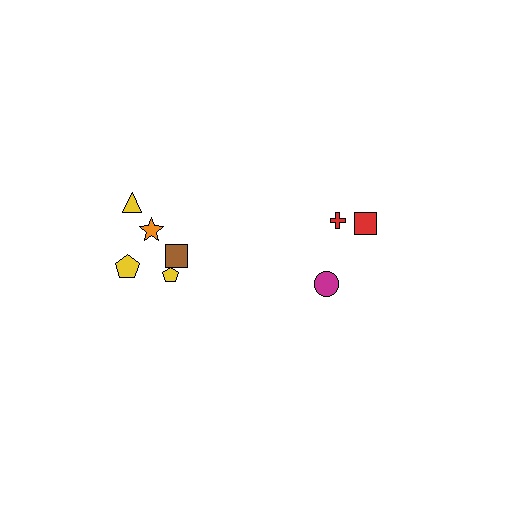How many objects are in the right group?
There are 3 objects.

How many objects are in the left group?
There are 5 objects.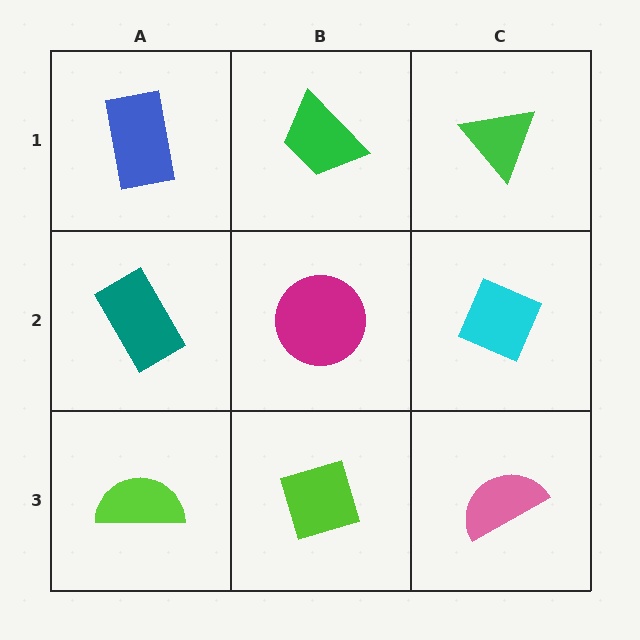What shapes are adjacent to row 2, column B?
A green trapezoid (row 1, column B), a lime diamond (row 3, column B), a teal rectangle (row 2, column A), a cyan diamond (row 2, column C).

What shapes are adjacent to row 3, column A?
A teal rectangle (row 2, column A), a lime diamond (row 3, column B).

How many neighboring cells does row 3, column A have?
2.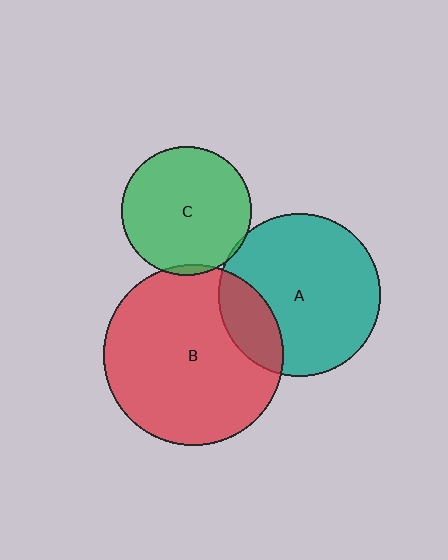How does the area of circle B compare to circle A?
Approximately 1.2 times.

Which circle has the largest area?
Circle B (red).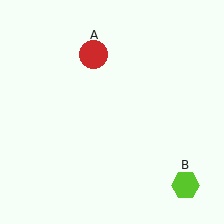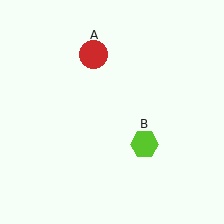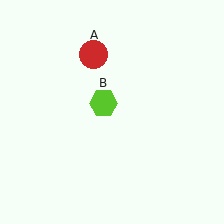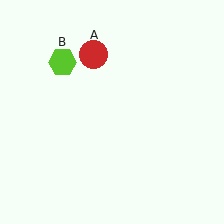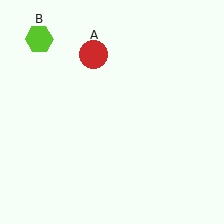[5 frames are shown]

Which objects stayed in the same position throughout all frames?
Red circle (object A) remained stationary.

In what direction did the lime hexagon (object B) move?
The lime hexagon (object B) moved up and to the left.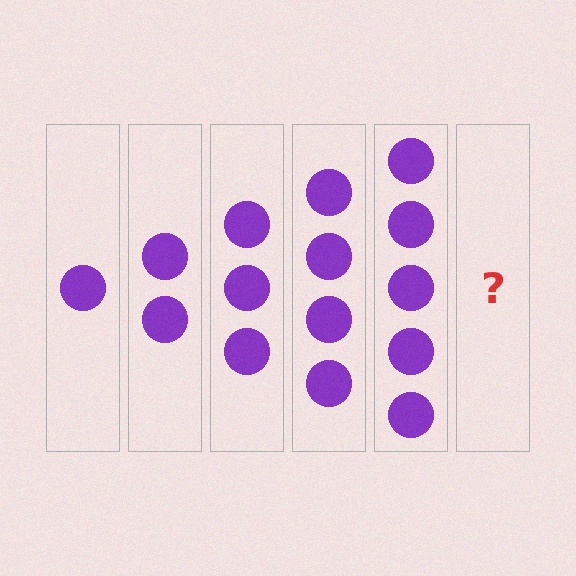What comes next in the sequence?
The next element should be 6 circles.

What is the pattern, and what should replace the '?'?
The pattern is that each step adds one more circle. The '?' should be 6 circles.